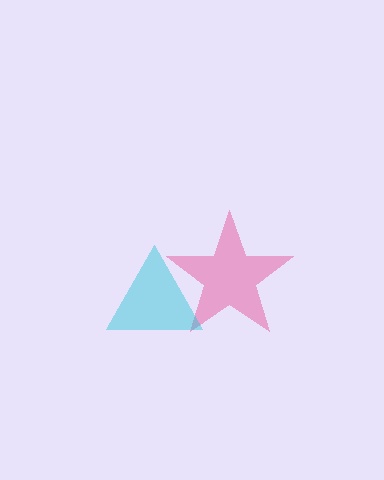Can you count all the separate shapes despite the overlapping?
Yes, there are 2 separate shapes.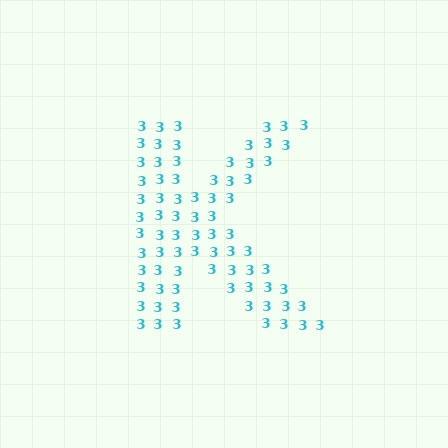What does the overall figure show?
The overall figure shows the letter K.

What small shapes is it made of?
It is made of small digit 3's.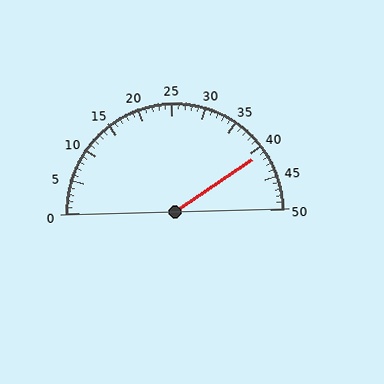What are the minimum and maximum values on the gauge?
The gauge ranges from 0 to 50.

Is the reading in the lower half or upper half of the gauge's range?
The reading is in the upper half of the range (0 to 50).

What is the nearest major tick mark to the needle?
The nearest major tick mark is 40.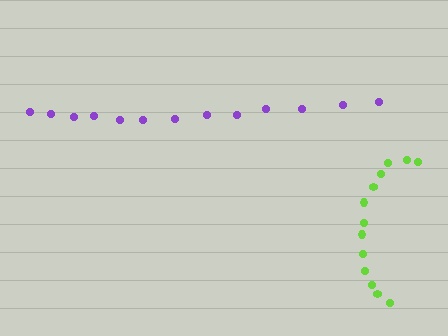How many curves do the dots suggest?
There are 2 distinct paths.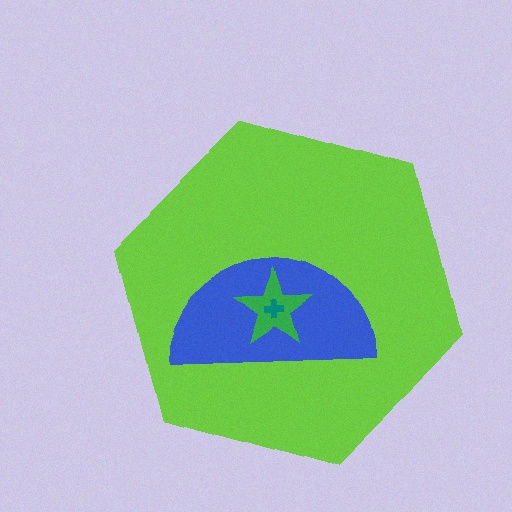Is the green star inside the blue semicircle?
Yes.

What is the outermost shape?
The lime hexagon.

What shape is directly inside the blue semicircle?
The green star.